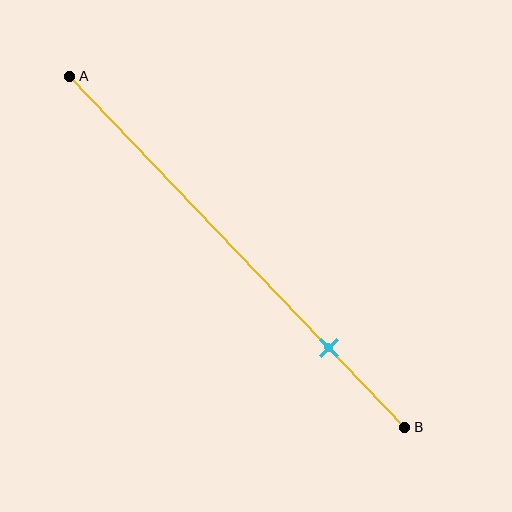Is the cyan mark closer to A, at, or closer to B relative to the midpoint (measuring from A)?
The cyan mark is closer to point B than the midpoint of segment AB.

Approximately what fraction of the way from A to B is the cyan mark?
The cyan mark is approximately 75% of the way from A to B.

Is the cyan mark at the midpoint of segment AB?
No, the mark is at about 75% from A, not at the 50% midpoint.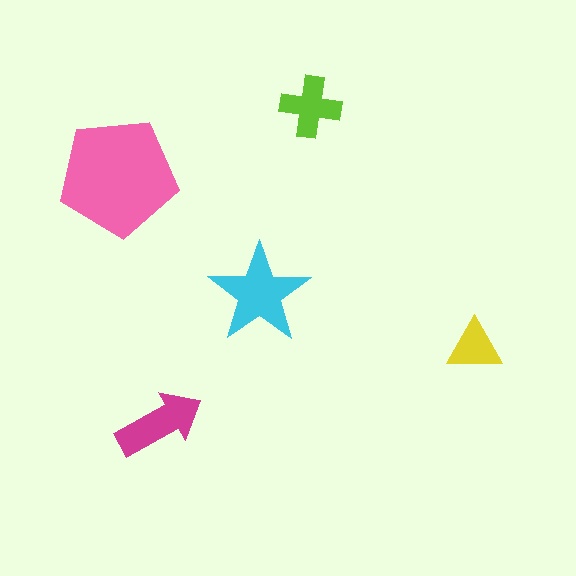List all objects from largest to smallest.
The pink pentagon, the cyan star, the magenta arrow, the lime cross, the yellow triangle.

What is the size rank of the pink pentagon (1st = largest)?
1st.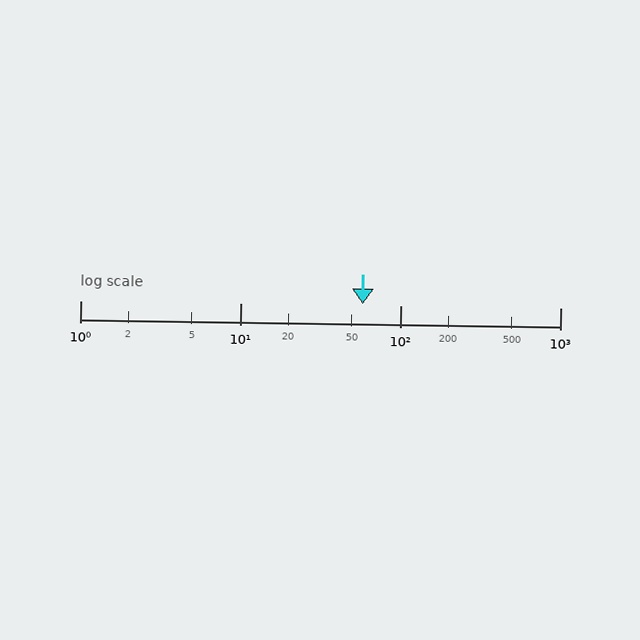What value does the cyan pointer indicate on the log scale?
The pointer indicates approximately 58.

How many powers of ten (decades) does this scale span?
The scale spans 3 decades, from 1 to 1000.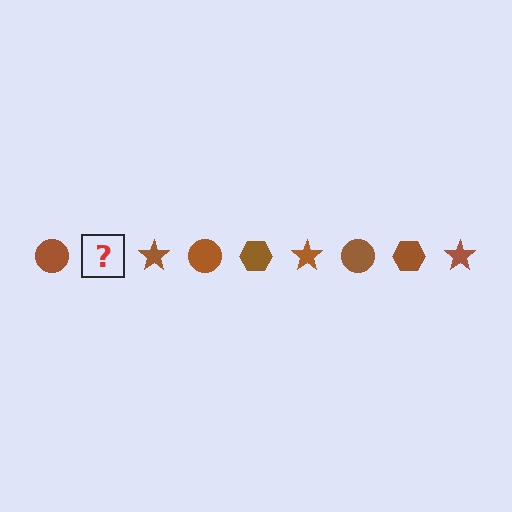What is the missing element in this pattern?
The missing element is a brown hexagon.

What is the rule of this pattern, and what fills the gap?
The rule is that the pattern cycles through circle, hexagon, star shapes in brown. The gap should be filled with a brown hexagon.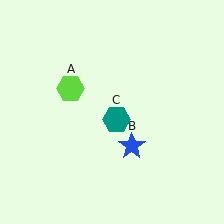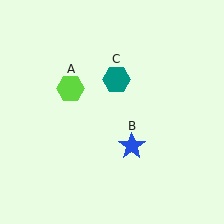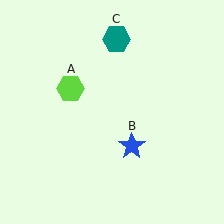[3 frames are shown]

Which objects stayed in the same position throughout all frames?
Lime hexagon (object A) and blue star (object B) remained stationary.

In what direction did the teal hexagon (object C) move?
The teal hexagon (object C) moved up.